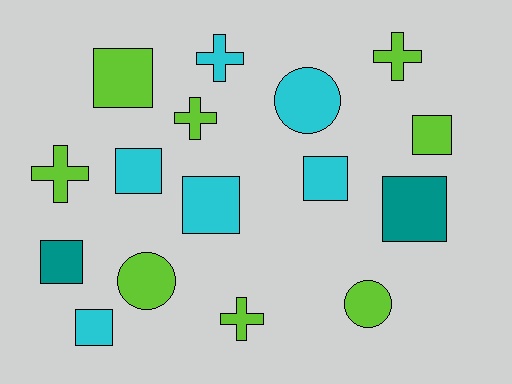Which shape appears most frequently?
Square, with 8 objects.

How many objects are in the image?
There are 16 objects.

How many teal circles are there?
There are no teal circles.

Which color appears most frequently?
Lime, with 8 objects.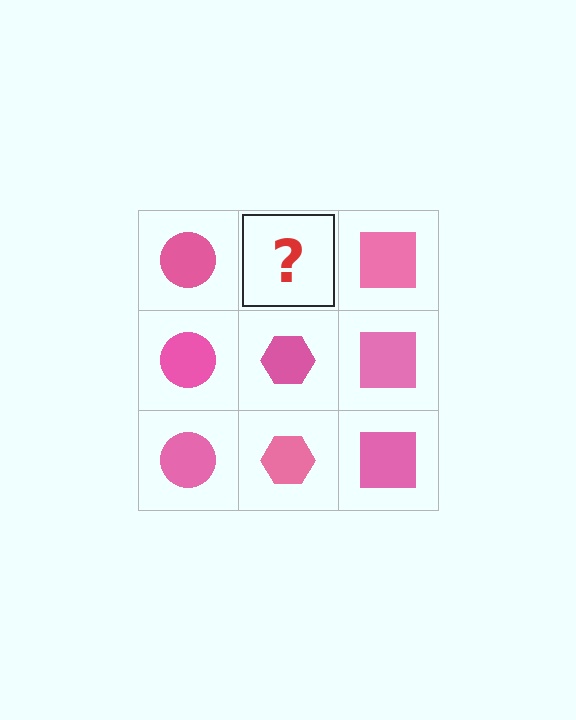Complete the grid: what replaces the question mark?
The question mark should be replaced with a pink hexagon.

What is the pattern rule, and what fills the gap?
The rule is that each column has a consistent shape. The gap should be filled with a pink hexagon.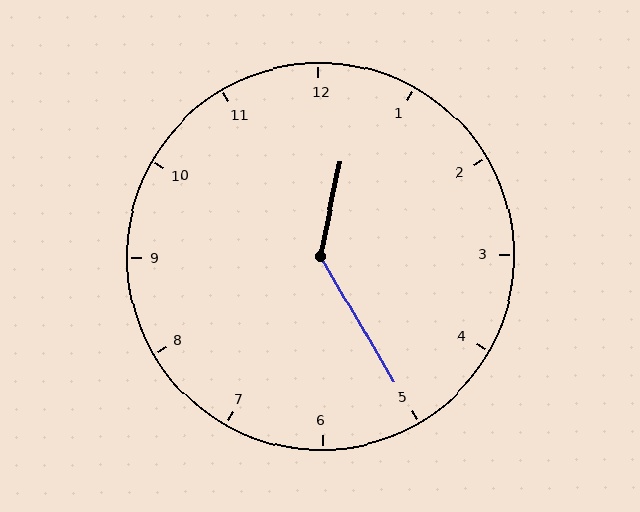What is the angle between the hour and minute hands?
Approximately 138 degrees.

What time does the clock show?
12:25.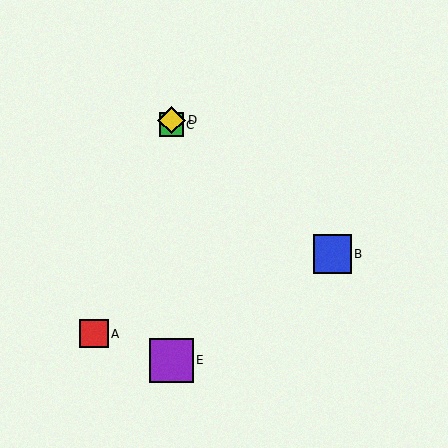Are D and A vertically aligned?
No, D is at x≈171 and A is at x≈94.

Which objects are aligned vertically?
Objects C, D, E are aligned vertically.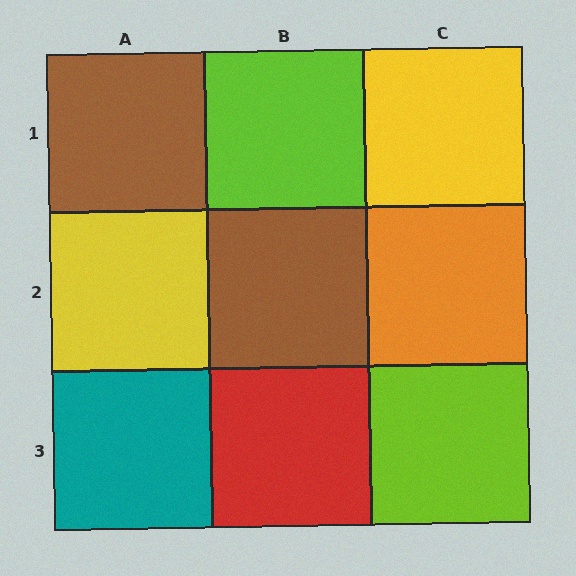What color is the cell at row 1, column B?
Lime.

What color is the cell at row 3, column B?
Red.